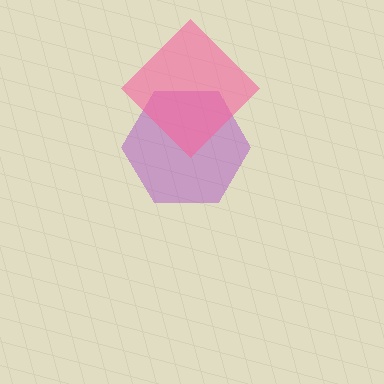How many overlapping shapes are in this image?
There are 2 overlapping shapes in the image.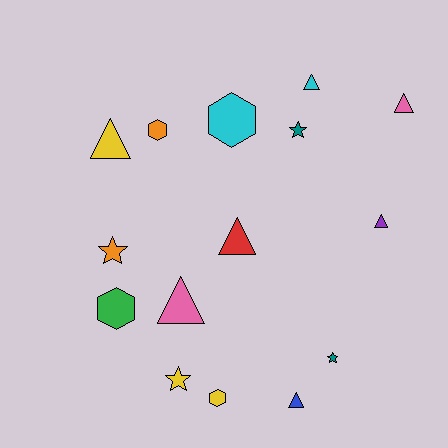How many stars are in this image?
There are 4 stars.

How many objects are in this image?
There are 15 objects.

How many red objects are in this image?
There is 1 red object.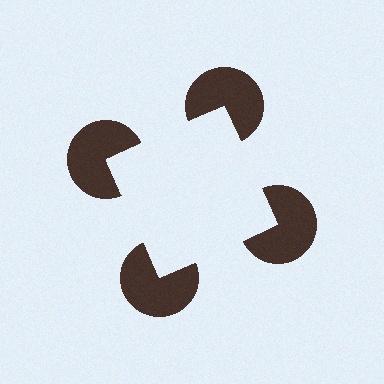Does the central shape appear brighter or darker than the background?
It typically appears slightly brighter than the background, even though no actual brightness change is drawn.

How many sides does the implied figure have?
4 sides.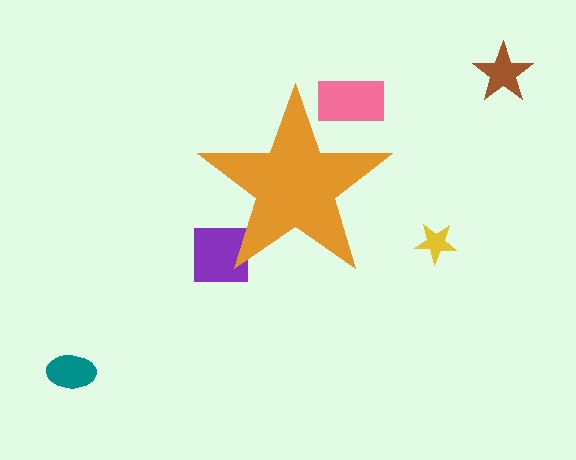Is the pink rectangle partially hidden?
Yes, the pink rectangle is partially hidden behind the orange star.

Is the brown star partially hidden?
No, the brown star is fully visible.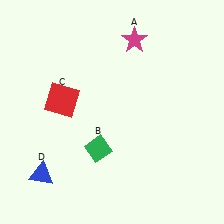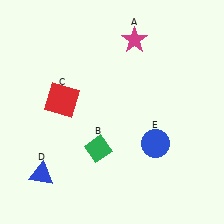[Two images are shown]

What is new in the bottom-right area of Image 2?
A blue circle (E) was added in the bottom-right area of Image 2.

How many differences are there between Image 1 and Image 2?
There is 1 difference between the two images.